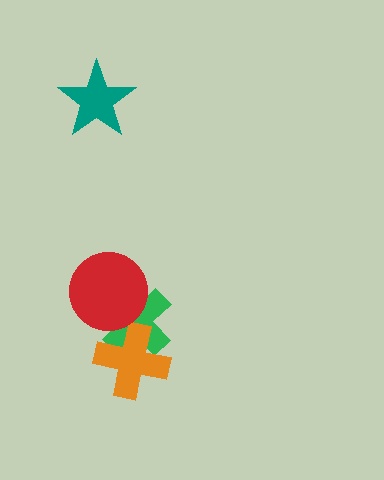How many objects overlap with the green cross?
2 objects overlap with the green cross.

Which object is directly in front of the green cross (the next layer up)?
The orange cross is directly in front of the green cross.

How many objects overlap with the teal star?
0 objects overlap with the teal star.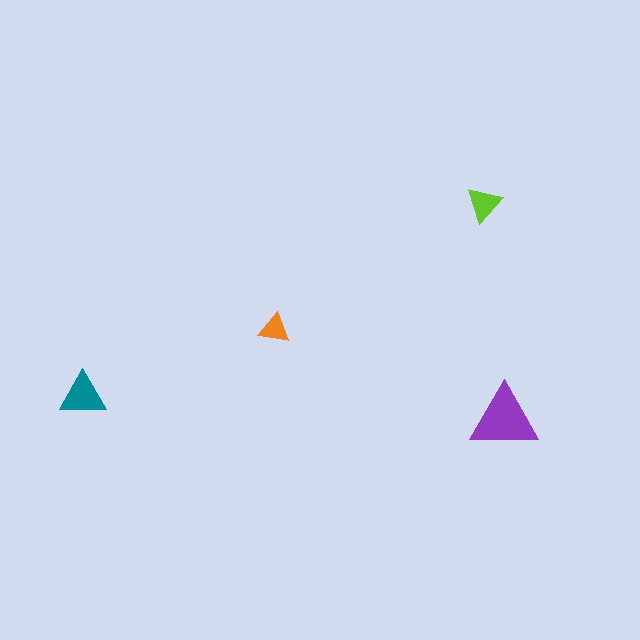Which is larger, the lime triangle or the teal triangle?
The teal one.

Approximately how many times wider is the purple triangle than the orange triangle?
About 2 times wider.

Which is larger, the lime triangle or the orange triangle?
The lime one.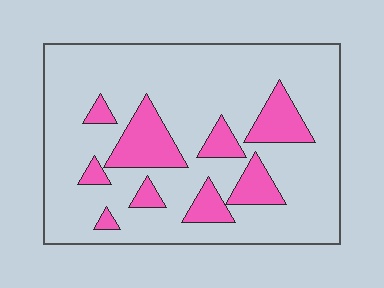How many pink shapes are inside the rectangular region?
9.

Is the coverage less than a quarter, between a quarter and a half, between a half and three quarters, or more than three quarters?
Less than a quarter.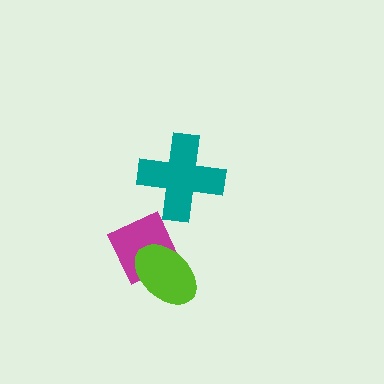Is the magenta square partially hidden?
Yes, it is partially covered by another shape.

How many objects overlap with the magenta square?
1 object overlaps with the magenta square.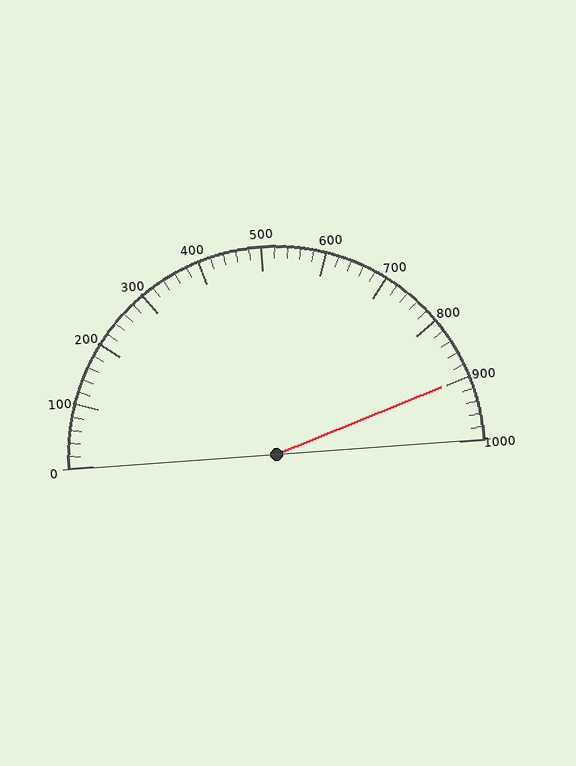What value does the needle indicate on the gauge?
The needle indicates approximately 900.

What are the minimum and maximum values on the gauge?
The gauge ranges from 0 to 1000.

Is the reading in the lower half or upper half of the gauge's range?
The reading is in the upper half of the range (0 to 1000).